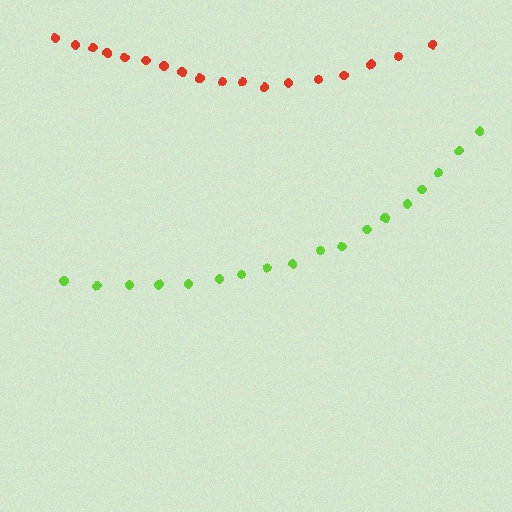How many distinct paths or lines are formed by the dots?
There are 2 distinct paths.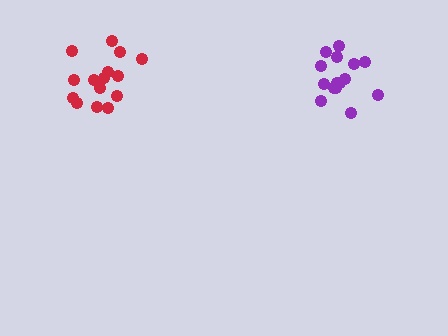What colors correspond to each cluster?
The clusters are colored: red, purple.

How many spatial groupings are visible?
There are 2 spatial groupings.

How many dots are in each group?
Group 1: 15 dots, Group 2: 15 dots (30 total).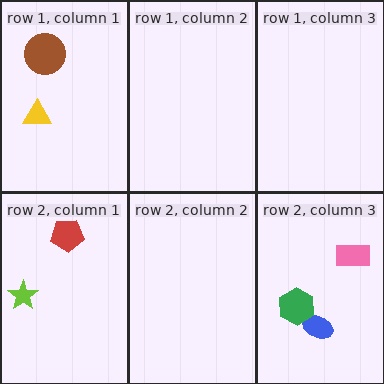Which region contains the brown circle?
The row 1, column 1 region.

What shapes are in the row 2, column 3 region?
The blue ellipse, the pink rectangle, the green hexagon.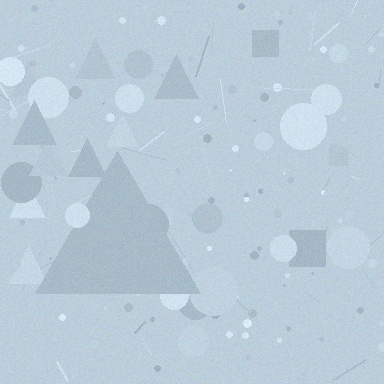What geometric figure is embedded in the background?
A triangle is embedded in the background.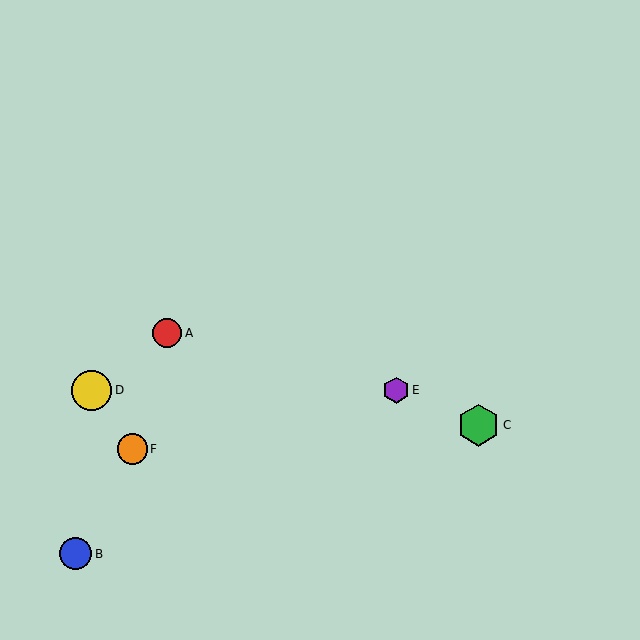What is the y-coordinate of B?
Object B is at y≈554.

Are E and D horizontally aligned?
Yes, both are at y≈390.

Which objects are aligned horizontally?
Objects D, E are aligned horizontally.